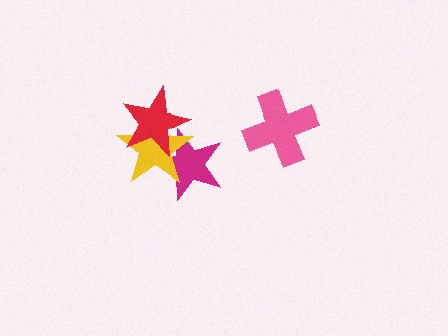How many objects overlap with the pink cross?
0 objects overlap with the pink cross.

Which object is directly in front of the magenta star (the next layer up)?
The yellow star is directly in front of the magenta star.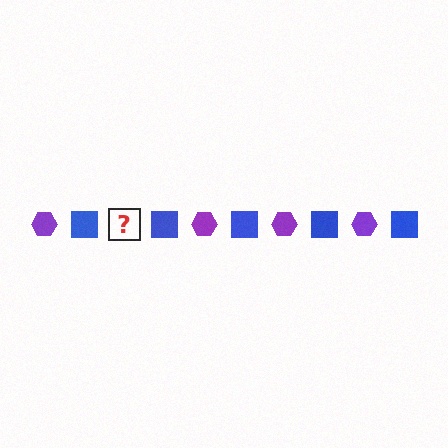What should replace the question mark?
The question mark should be replaced with a purple hexagon.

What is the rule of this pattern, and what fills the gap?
The rule is that the pattern alternates between purple hexagon and blue square. The gap should be filled with a purple hexagon.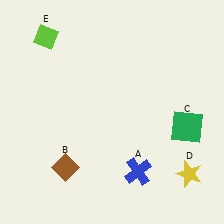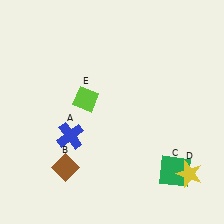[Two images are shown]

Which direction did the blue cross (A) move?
The blue cross (A) moved left.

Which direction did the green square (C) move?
The green square (C) moved down.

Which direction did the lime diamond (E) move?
The lime diamond (E) moved down.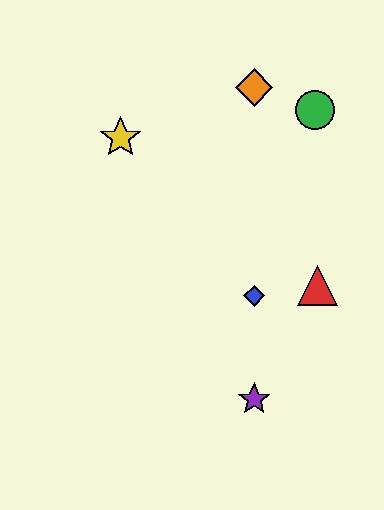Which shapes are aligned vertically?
The blue diamond, the purple star, the orange diamond are aligned vertically.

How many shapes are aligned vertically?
3 shapes (the blue diamond, the purple star, the orange diamond) are aligned vertically.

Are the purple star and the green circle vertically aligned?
No, the purple star is at x≈254 and the green circle is at x≈315.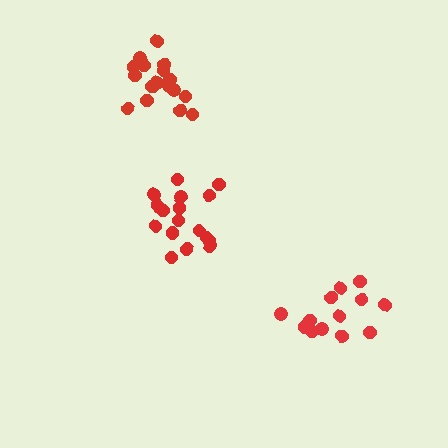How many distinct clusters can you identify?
There are 3 distinct clusters.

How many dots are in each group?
Group 1: 13 dots, Group 2: 17 dots, Group 3: 17 dots (47 total).